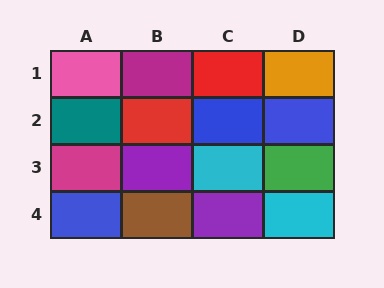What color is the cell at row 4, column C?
Purple.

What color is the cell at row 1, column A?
Pink.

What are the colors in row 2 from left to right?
Teal, red, blue, blue.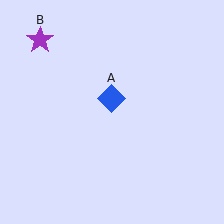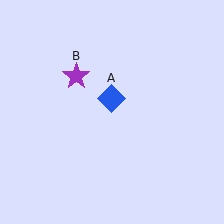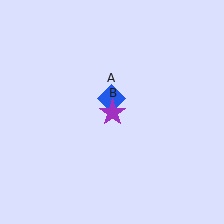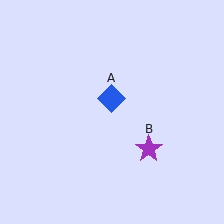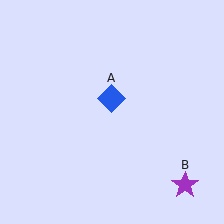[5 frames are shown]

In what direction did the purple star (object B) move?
The purple star (object B) moved down and to the right.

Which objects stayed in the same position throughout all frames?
Blue diamond (object A) remained stationary.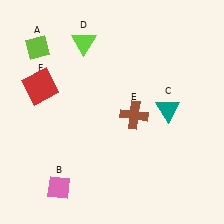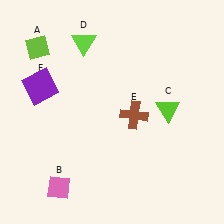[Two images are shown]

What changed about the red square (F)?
In Image 1, F is red. In Image 2, it changed to purple.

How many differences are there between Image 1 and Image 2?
There are 2 differences between the two images.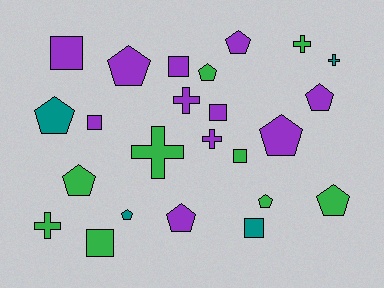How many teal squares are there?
There is 1 teal square.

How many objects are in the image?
There are 24 objects.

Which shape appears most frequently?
Pentagon, with 11 objects.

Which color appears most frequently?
Purple, with 11 objects.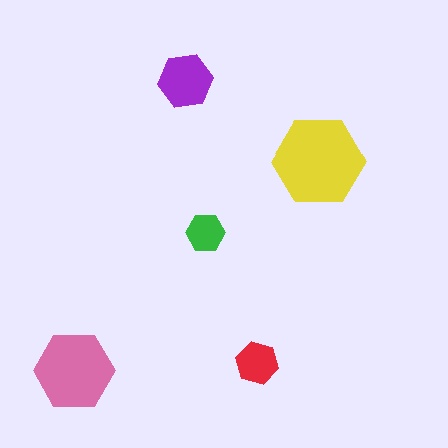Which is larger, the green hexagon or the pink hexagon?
The pink one.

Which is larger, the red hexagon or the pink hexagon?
The pink one.